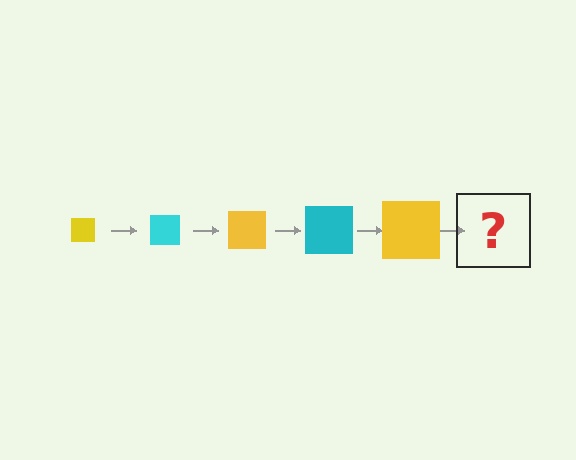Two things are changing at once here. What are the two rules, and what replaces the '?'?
The two rules are that the square grows larger each step and the color cycles through yellow and cyan. The '?' should be a cyan square, larger than the previous one.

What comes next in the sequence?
The next element should be a cyan square, larger than the previous one.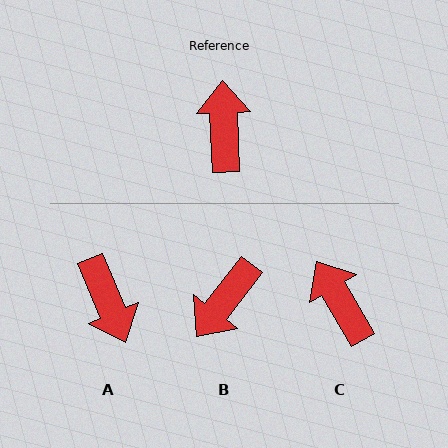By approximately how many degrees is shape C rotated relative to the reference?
Approximately 28 degrees counter-clockwise.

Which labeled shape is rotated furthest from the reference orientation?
A, about 159 degrees away.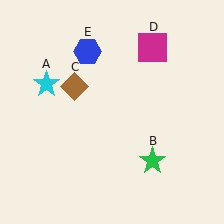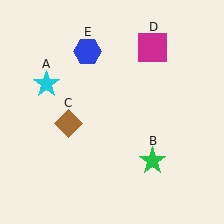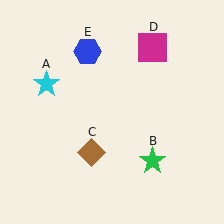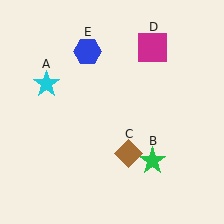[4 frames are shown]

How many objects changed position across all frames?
1 object changed position: brown diamond (object C).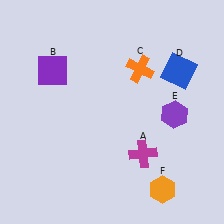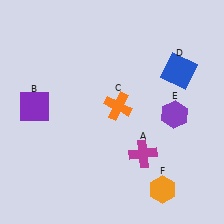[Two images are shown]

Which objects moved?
The objects that moved are: the purple square (B), the orange cross (C).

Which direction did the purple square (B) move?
The purple square (B) moved down.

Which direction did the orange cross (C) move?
The orange cross (C) moved down.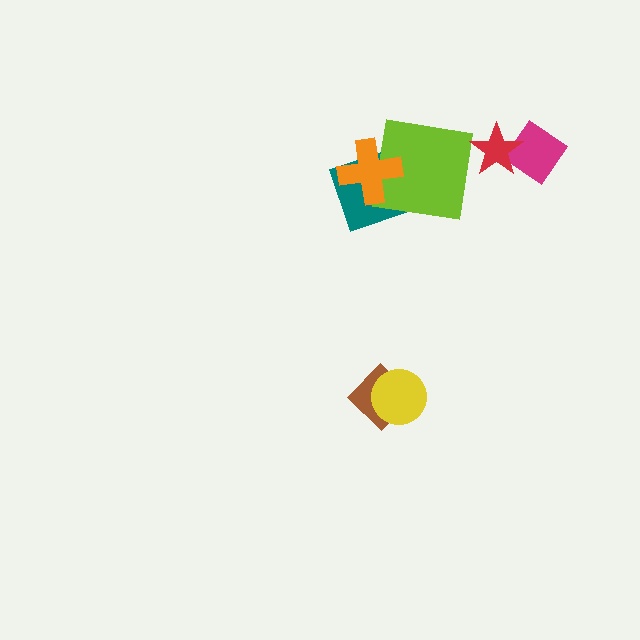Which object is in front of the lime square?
The orange cross is in front of the lime square.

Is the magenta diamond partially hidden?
Yes, it is partially covered by another shape.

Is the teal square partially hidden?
Yes, it is partially covered by another shape.